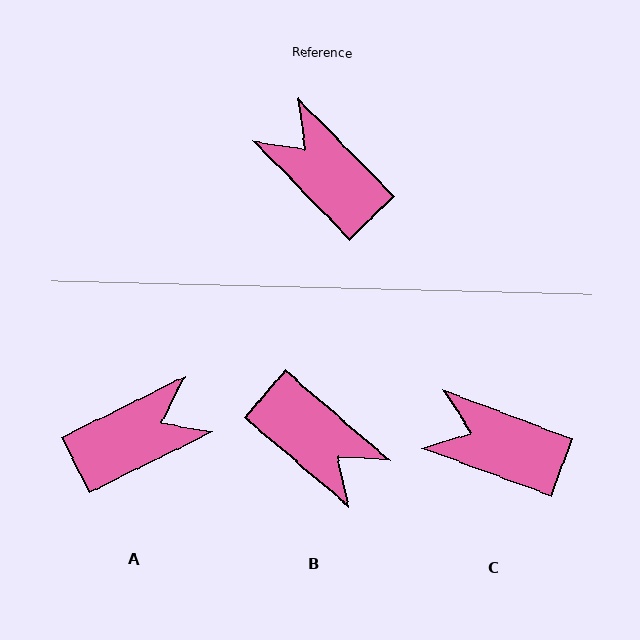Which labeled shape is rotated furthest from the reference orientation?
B, about 175 degrees away.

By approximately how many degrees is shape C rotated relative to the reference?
Approximately 25 degrees counter-clockwise.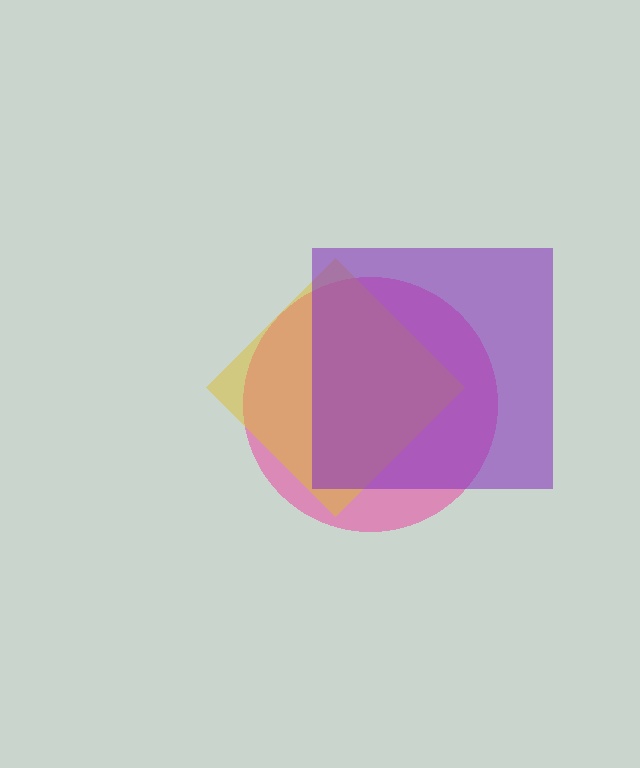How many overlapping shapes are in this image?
There are 3 overlapping shapes in the image.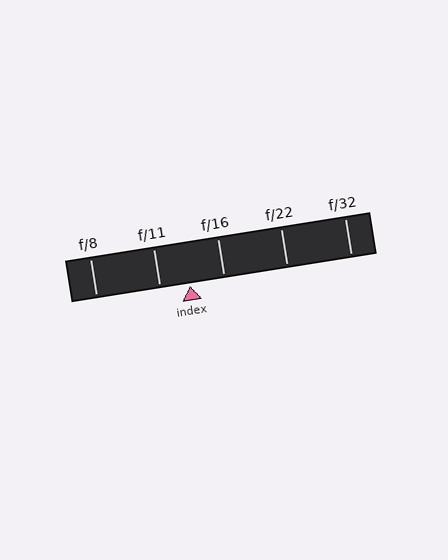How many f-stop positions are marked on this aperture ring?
There are 5 f-stop positions marked.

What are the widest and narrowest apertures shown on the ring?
The widest aperture shown is f/8 and the narrowest is f/32.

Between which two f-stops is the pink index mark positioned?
The index mark is between f/11 and f/16.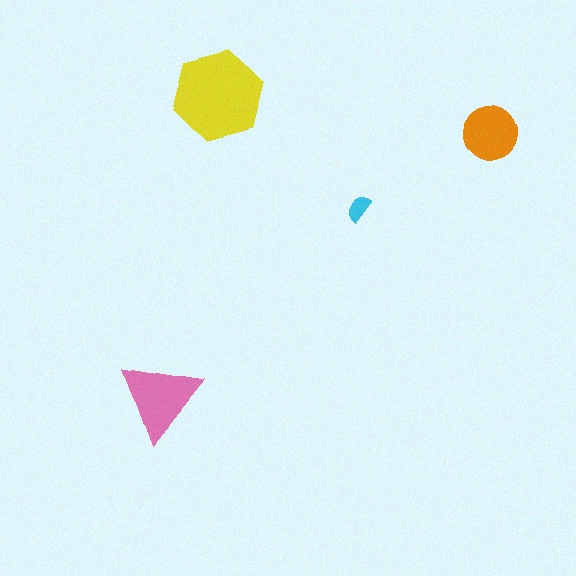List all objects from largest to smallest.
The yellow hexagon, the pink triangle, the orange circle, the cyan semicircle.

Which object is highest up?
The yellow hexagon is topmost.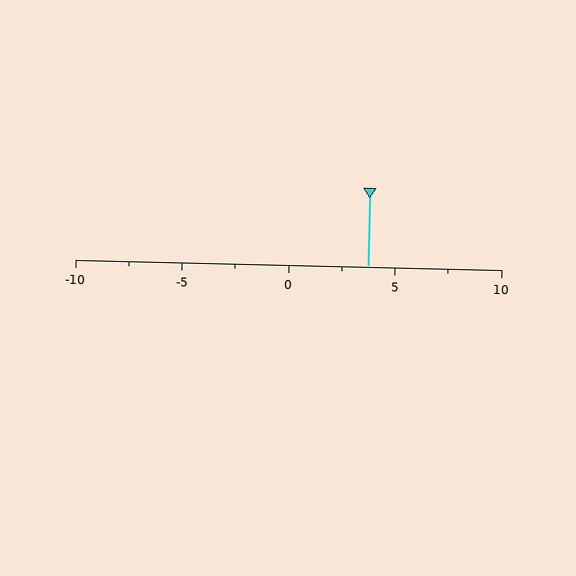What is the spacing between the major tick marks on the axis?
The major ticks are spaced 5 apart.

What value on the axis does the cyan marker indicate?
The marker indicates approximately 3.8.